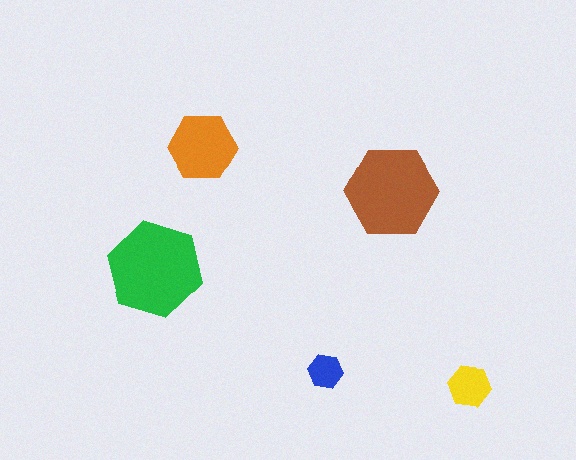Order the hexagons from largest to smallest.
the green one, the brown one, the orange one, the yellow one, the blue one.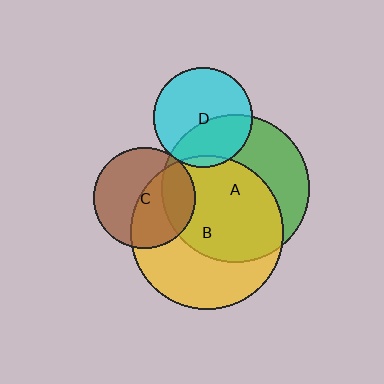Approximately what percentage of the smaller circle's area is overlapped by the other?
Approximately 40%.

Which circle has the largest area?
Circle B (yellow).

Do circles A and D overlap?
Yes.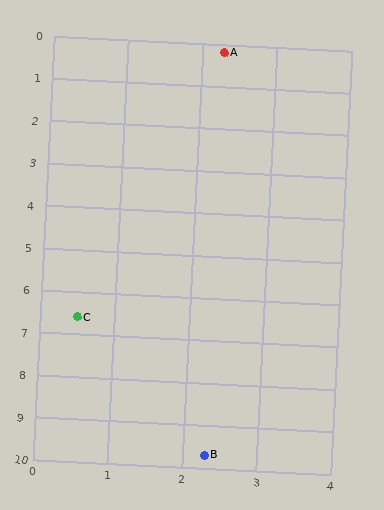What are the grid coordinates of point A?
Point A is at approximately (2.3, 0.2).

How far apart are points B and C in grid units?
Points B and C are about 3.6 grid units apart.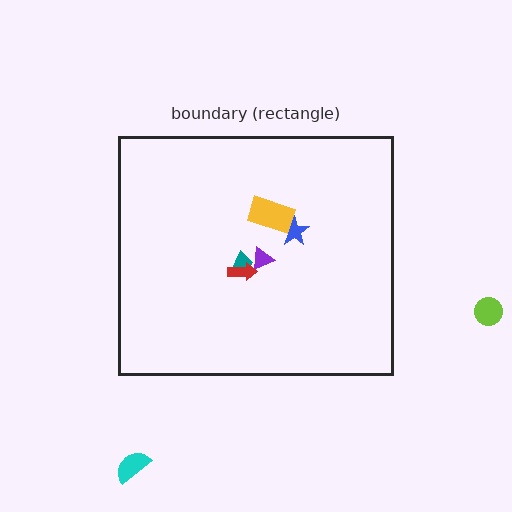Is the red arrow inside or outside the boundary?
Inside.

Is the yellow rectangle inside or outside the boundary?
Inside.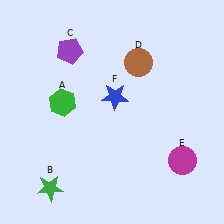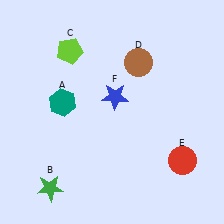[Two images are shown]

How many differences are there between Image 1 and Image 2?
There are 3 differences between the two images.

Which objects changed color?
A changed from green to teal. C changed from purple to lime. E changed from magenta to red.